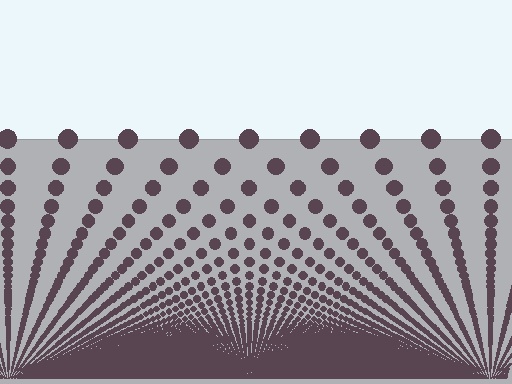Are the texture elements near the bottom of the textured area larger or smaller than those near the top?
Smaller. The gradient is inverted — elements near the bottom are smaller and denser.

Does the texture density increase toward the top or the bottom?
Density increases toward the bottom.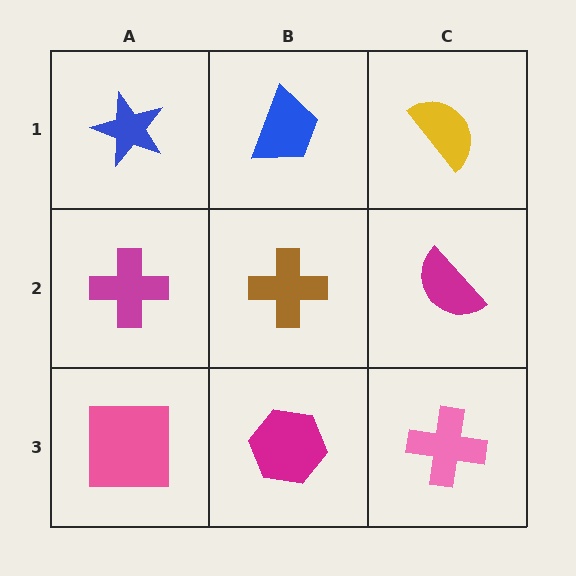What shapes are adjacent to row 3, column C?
A magenta semicircle (row 2, column C), a magenta hexagon (row 3, column B).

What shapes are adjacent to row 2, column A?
A blue star (row 1, column A), a pink square (row 3, column A), a brown cross (row 2, column B).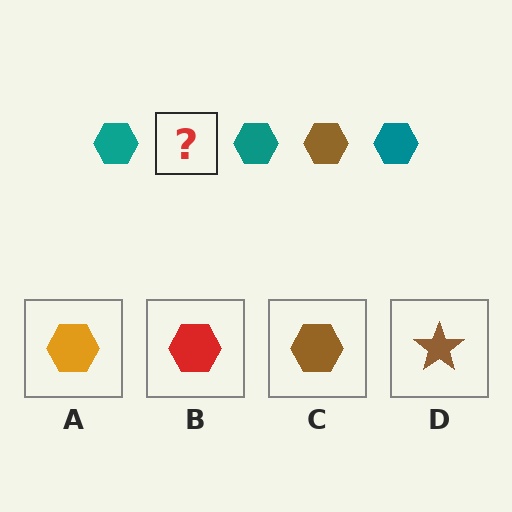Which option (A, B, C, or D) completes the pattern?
C.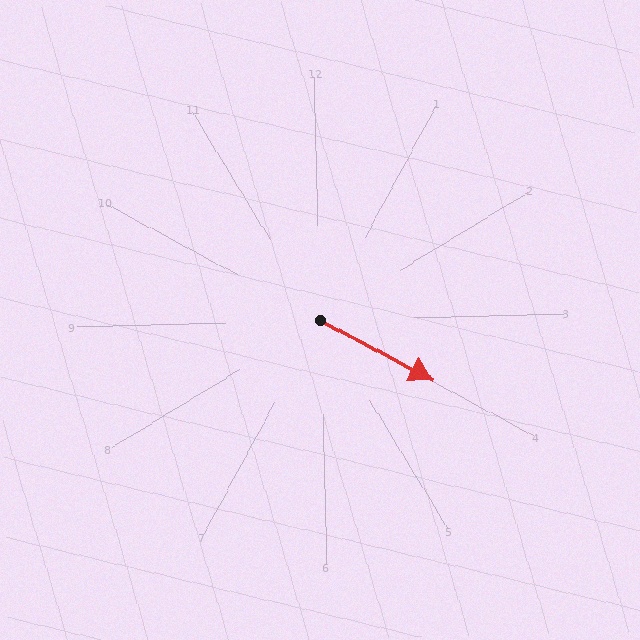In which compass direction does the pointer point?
Southeast.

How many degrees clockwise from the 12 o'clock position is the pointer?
Approximately 120 degrees.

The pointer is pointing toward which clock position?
Roughly 4 o'clock.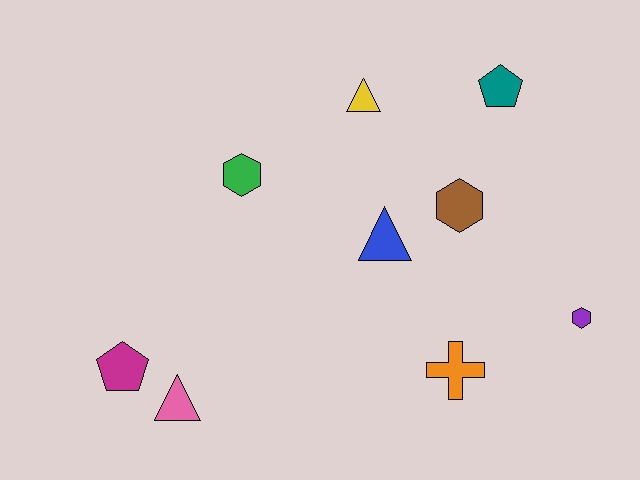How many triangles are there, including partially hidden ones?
There are 3 triangles.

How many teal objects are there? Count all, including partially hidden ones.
There is 1 teal object.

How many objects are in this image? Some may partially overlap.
There are 9 objects.